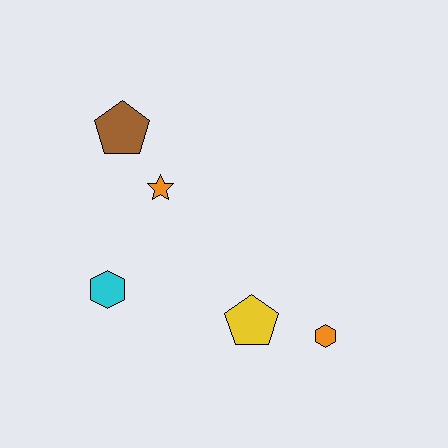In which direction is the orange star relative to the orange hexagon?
The orange star is to the left of the orange hexagon.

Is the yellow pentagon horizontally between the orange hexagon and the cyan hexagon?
Yes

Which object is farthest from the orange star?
The orange hexagon is farthest from the orange star.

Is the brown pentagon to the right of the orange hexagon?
No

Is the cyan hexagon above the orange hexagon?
Yes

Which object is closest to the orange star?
The brown pentagon is closest to the orange star.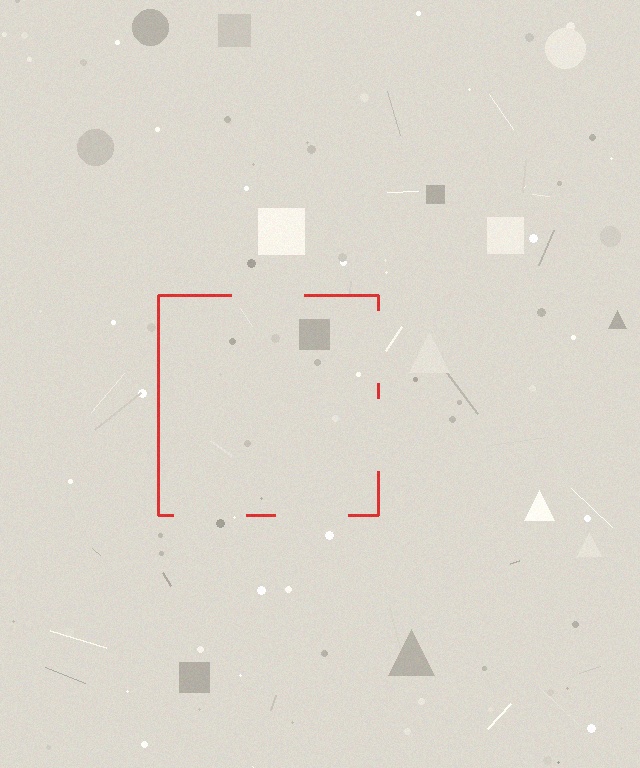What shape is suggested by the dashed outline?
The dashed outline suggests a square.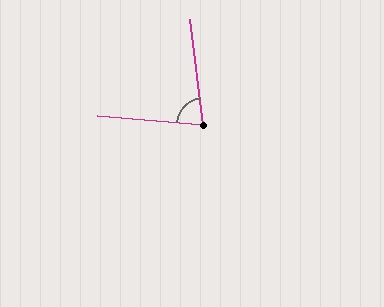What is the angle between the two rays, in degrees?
Approximately 78 degrees.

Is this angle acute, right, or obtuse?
It is acute.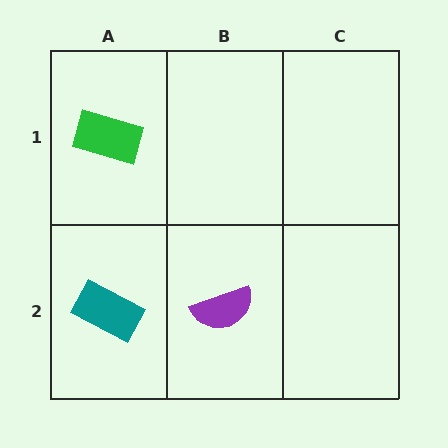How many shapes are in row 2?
2 shapes.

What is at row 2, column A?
A teal rectangle.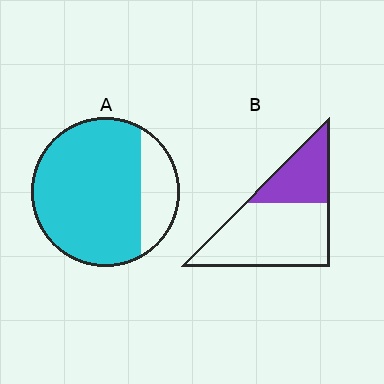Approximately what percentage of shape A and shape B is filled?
A is approximately 80% and B is approximately 35%.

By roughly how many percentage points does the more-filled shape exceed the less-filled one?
By roughly 45 percentage points (A over B).